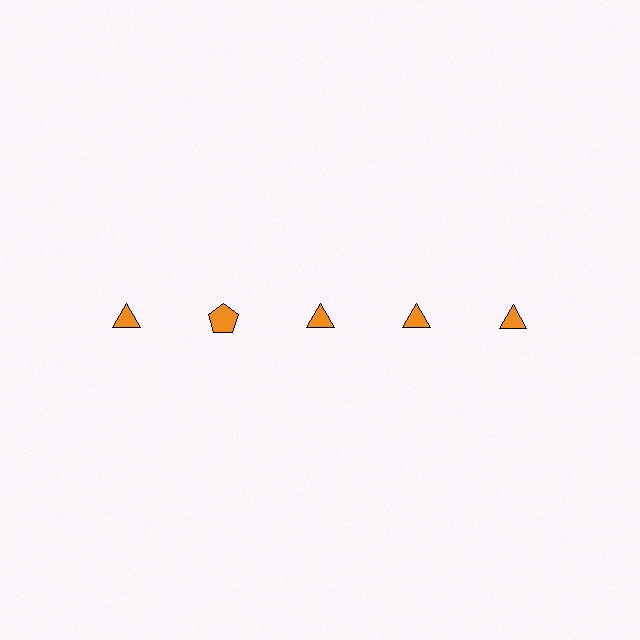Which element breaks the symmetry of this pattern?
The orange pentagon in the top row, second from left column breaks the symmetry. All other shapes are orange triangles.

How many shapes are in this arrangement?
There are 5 shapes arranged in a grid pattern.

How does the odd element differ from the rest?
It has a different shape: pentagon instead of triangle.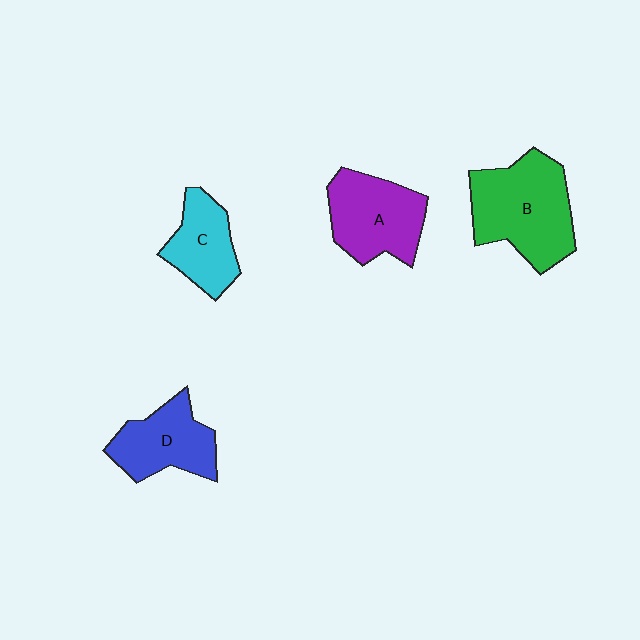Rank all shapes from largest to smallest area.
From largest to smallest: B (green), A (purple), D (blue), C (cyan).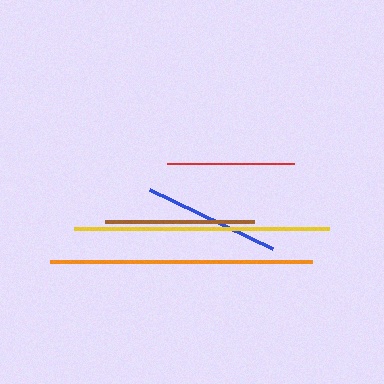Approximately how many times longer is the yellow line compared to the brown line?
The yellow line is approximately 1.7 times the length of the brown line.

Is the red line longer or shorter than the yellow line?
The yellow line is longer than the red line.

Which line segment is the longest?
The orange line is the longest at approximately 262 pixels.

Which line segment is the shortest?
The red line is the shortest at approximately 128 pixels.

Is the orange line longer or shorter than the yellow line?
The orange line is longer than the yellow line.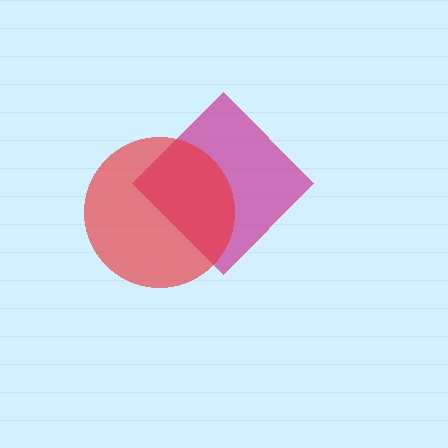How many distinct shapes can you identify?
There are 2 distinct shapes: a magenta diamond, a red circle.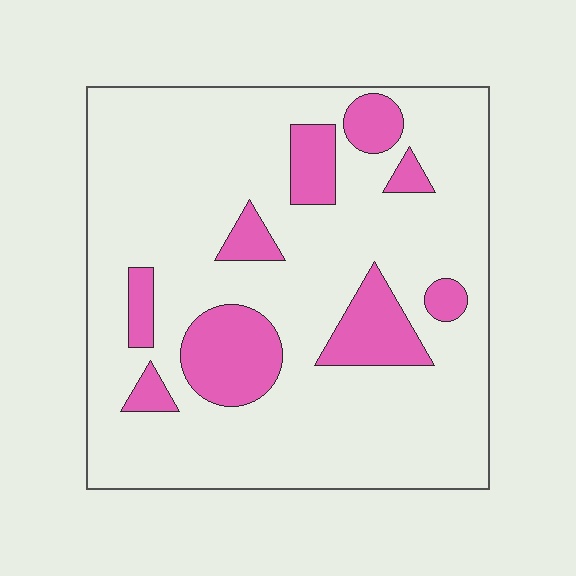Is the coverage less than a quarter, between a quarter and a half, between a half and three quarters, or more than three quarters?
Less than a quarter.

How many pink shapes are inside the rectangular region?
9.